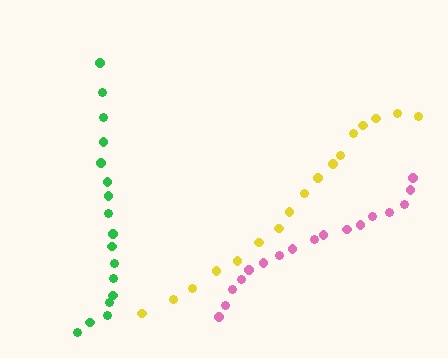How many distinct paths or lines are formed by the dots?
There are 3 distinct paths.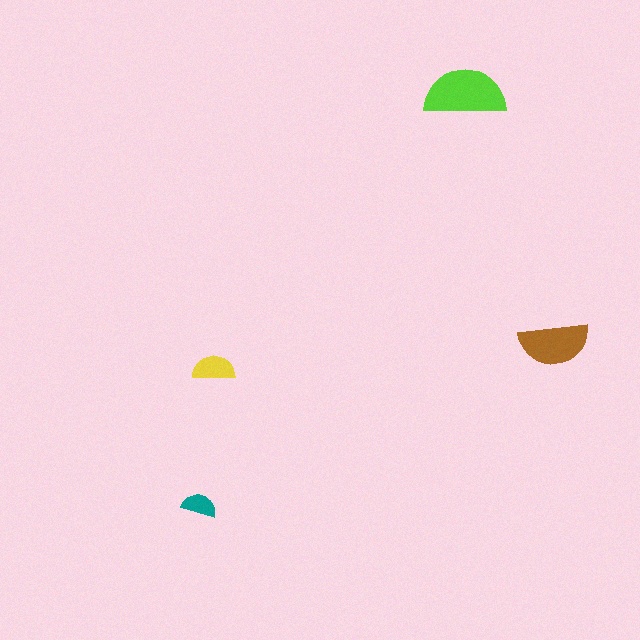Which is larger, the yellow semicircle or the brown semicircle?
The brown one.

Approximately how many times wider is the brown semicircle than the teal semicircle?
About 2 times wider.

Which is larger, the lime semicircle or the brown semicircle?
The lime one.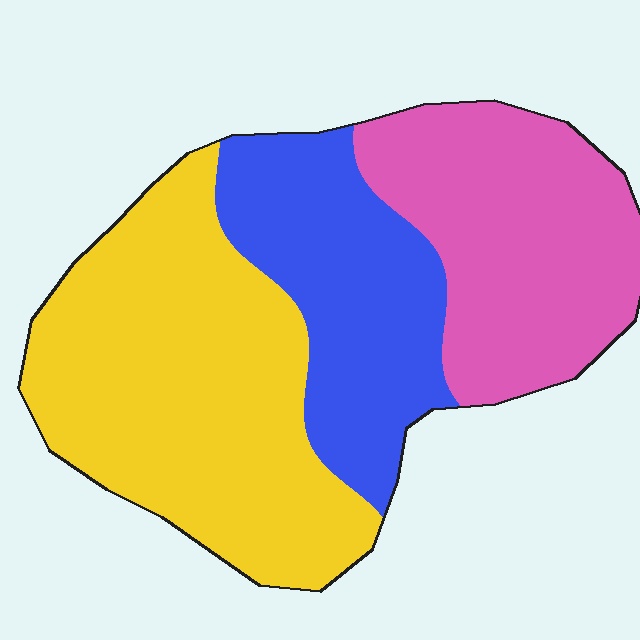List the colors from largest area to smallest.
From largest to smallest: yellow, pink, blue.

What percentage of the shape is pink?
Pink covers roughly 30% of the shape.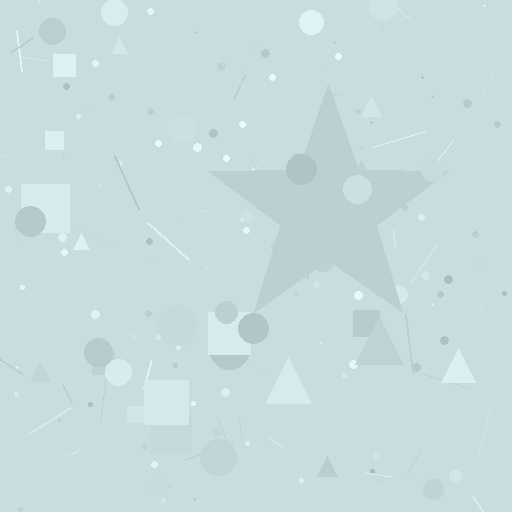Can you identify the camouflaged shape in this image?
The camouflaged shape is a star.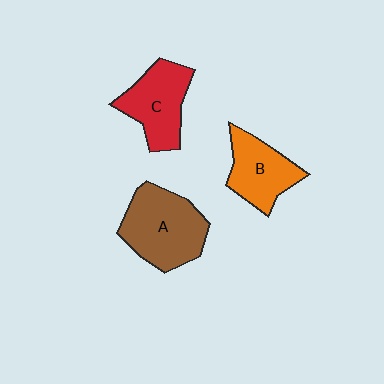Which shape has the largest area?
Shape A (brown).